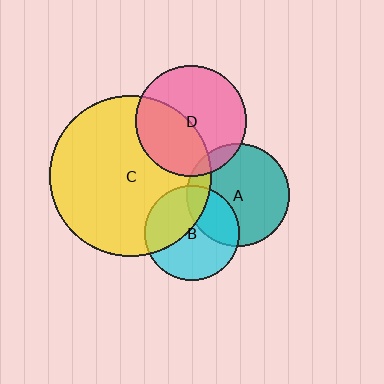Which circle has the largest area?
Circle C (yellow).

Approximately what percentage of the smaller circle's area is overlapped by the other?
Approximately 30%.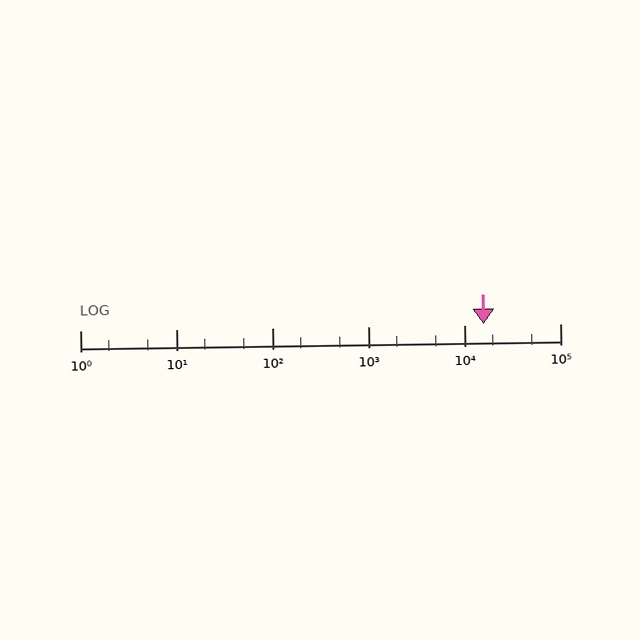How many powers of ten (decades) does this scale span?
The scale spans 5 decades, from 1 to 100000.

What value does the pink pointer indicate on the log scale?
The pointer indicates approximately 16000.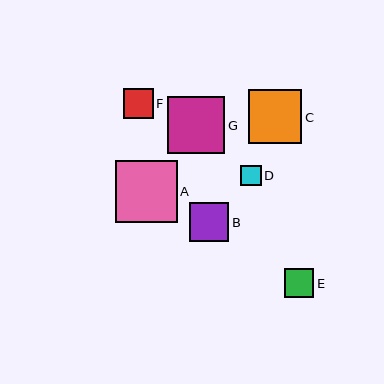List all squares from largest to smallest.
From largest to smallest: A, G, C, B, F, E, D.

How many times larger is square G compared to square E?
Square G is approximately 1.9 times the size of square E.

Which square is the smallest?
Square D is the smallest with a size of approximately 21 pixels.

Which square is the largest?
Square A is the largest with a size of approximately 62 pixels.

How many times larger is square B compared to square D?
Square B is approximately 1.9 times the size of square D.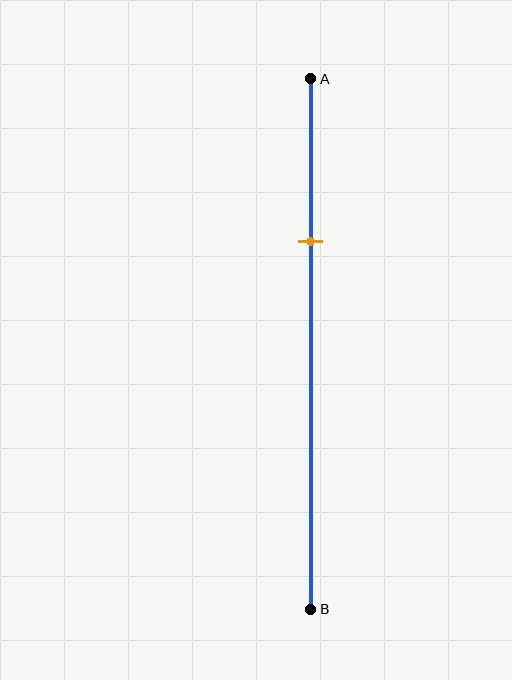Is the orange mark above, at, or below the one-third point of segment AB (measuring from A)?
The orange mark is approximately at the one-third point of segment AB.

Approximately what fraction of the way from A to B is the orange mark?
The orange mark is approximately 30% of the way from A to B.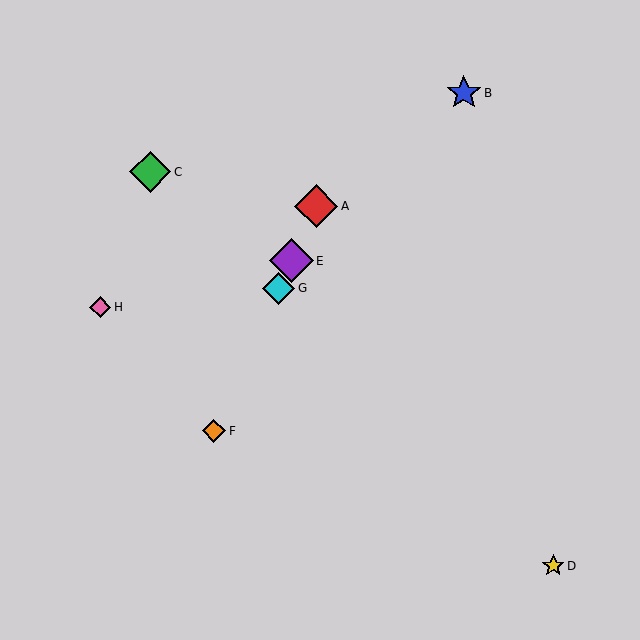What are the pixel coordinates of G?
Object G is at (279, 288).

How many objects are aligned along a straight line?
4 objects (A, E, F, G) are aligned along a straight line.